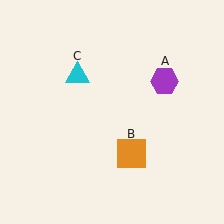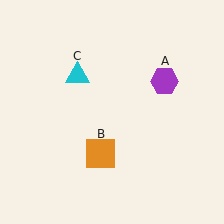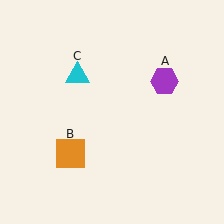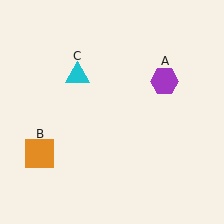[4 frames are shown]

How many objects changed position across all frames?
1 object changed position: orange square (object B).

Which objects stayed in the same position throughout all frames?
Purple hexagon (object A) and cyan triangle (object C) remained stationary.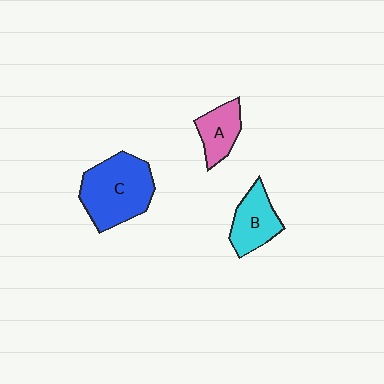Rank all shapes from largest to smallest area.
From largest to smallest: C (blue), B (cyan), A (pink).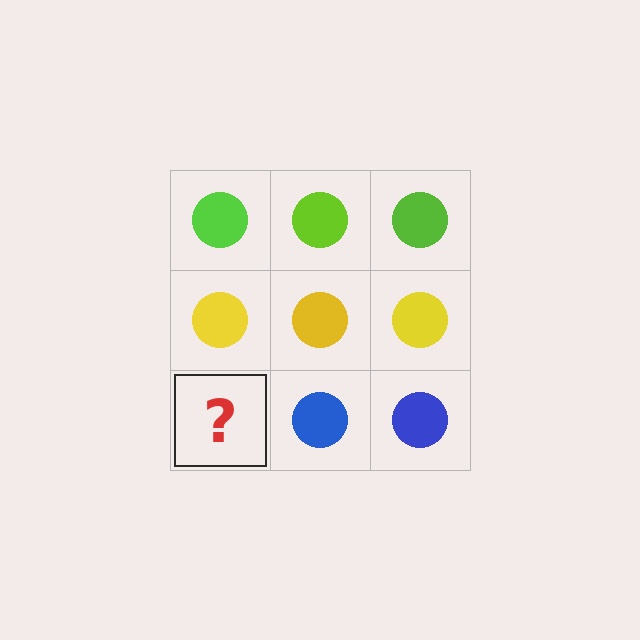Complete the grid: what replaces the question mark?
The question mark should be replaced with a blue circle.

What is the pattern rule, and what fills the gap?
The rule is that each row has a consistent color. The gap should be filled with a blue circle.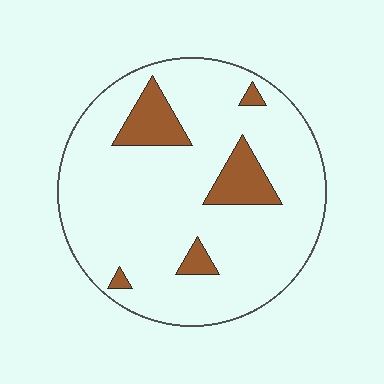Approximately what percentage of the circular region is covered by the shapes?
Approximately 15%.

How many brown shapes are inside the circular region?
5.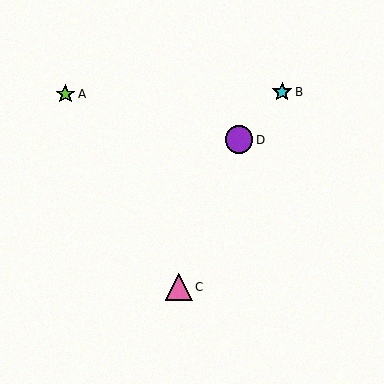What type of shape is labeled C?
Shape C is a pink triangle.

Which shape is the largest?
The purple circle (labeled D) is the largest.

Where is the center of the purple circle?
The center of the purple circle is at (239, 140).